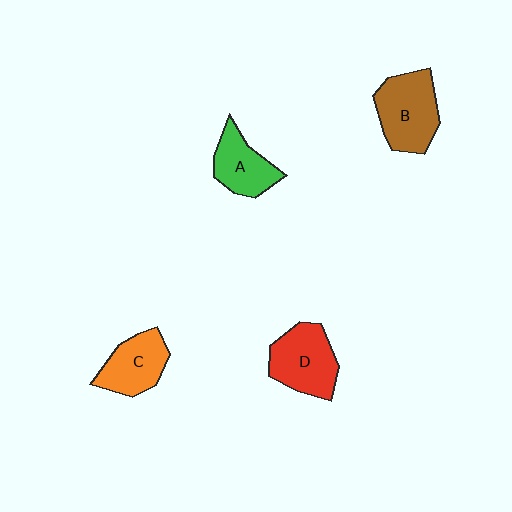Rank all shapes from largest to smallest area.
From largest to smallest: B (brown), D (red), C (orange), A (green).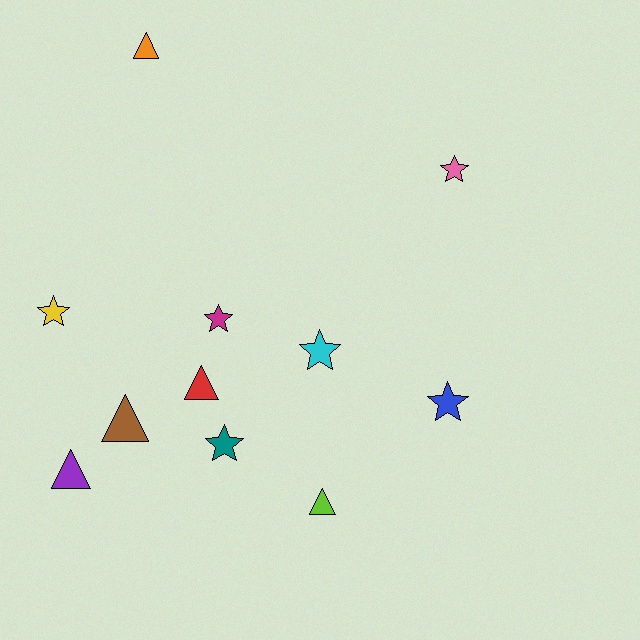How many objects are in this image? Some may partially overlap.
There are 11 objects.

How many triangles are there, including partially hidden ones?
There are 5 triangles.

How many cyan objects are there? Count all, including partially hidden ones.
There is 1 cyan object.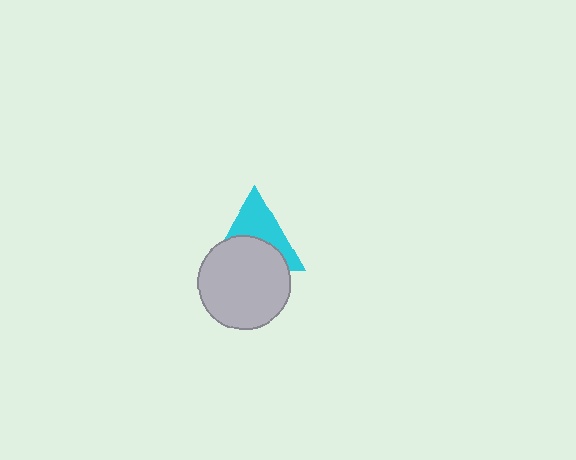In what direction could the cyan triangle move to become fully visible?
The cyan triangle could move up. That would shift it out from behind the light gray circle entirely.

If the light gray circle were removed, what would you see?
You would see the complete cyan triangle.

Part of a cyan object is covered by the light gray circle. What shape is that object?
It is a triangle.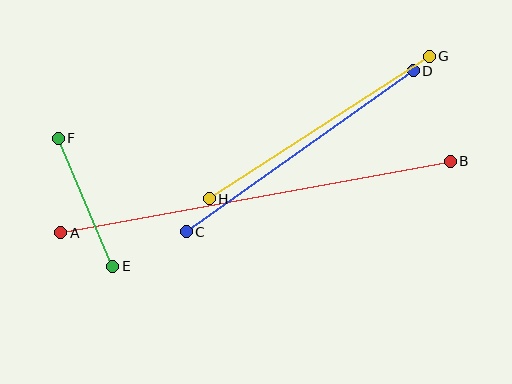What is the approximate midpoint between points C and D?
The midpoint is at approximately (300, 151) pixels.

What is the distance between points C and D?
The distance is approximately 278 pixels.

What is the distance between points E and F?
The distance is approximately 139 pixels.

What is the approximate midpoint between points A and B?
The midpoint is at approximately (256, 197) pixels.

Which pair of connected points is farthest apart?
Points A and B are farthest apart.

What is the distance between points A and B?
The distance is approximately 396 pixels.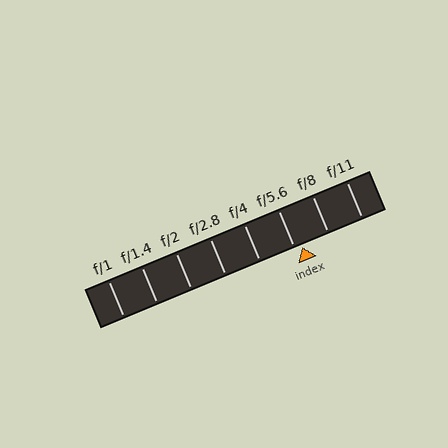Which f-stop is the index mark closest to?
The index mark is closest to f/5.6.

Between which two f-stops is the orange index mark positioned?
The index mark is between f/5.6 and f/8.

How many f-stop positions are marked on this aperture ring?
There are 8 f-stop positions marked.